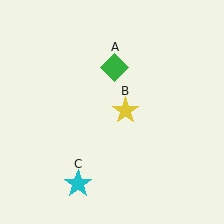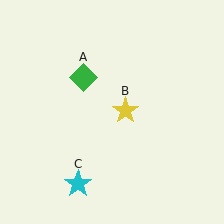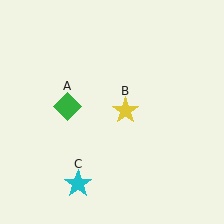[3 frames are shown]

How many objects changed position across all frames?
1 object changed position: green diamond (object A).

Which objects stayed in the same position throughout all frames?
Yellow star (object B) and cyan star (object C) remained stationary.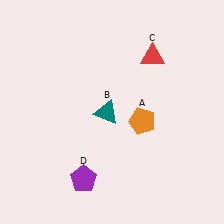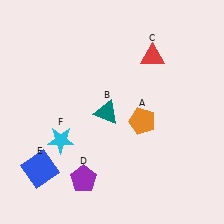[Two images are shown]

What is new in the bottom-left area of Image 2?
A blue square (E) was added in the bottom-left area of Image 2.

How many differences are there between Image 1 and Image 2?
There are 2 differences between the two images.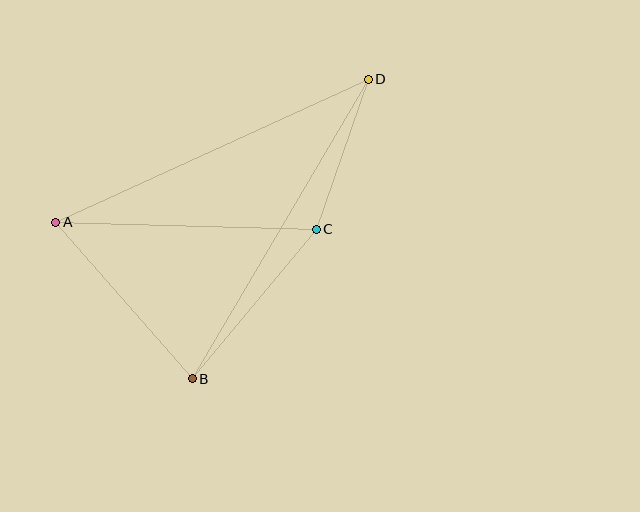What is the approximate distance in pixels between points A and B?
The distance between A and B is approximately 208 pixels.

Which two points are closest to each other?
Points C and D are closest to each other.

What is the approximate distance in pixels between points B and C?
The distance between B and C is approximately 194 pixels.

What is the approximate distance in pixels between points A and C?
The distance between A and C is approximately 260 pixels.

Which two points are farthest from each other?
Points B and D are farthest from each other.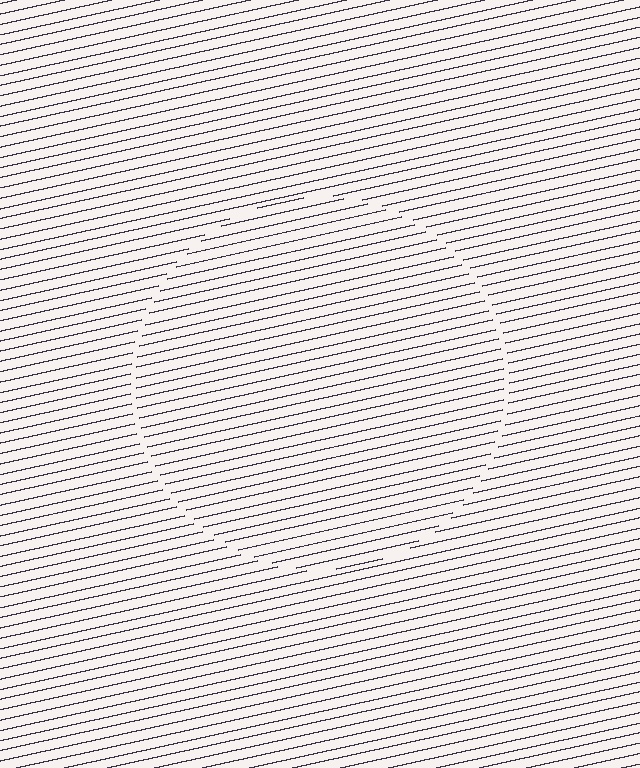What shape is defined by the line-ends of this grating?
An illusory circle. The interior of the shape contains the same grating, shifted by half a period — the contour is defined by the phase discontinuity where line-ends from the inner and outer gratings abut.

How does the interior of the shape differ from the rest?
The interior of the shape contains the same grating, shifted by half a period — the contour is defined by the phase discontinuity where line-ends from the inner and outer gratings abut.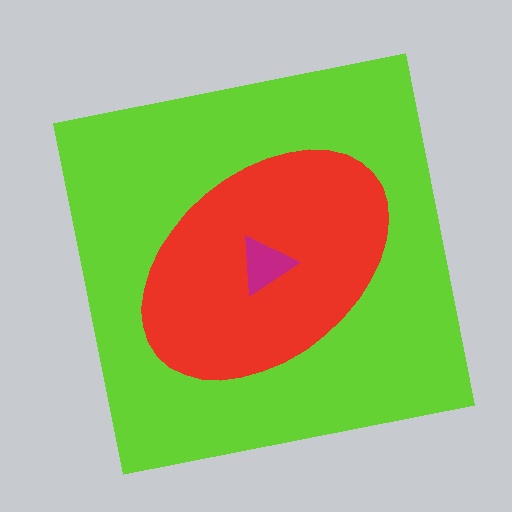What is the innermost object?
The magenta triangle.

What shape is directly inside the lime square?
The red ellipse.